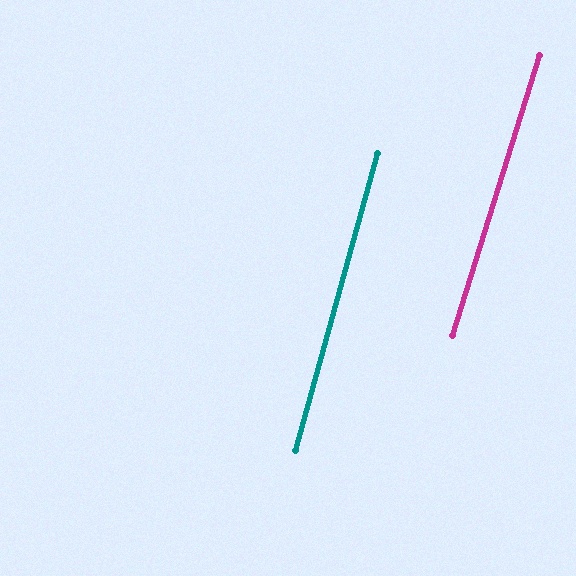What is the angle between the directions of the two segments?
Approximately 2 degrees.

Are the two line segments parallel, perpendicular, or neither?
Parallel — their directions differ by only 1.9°.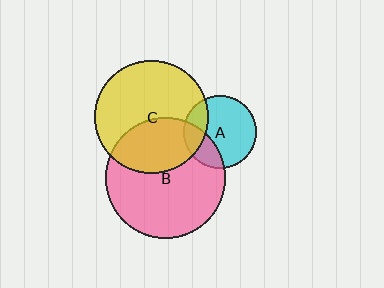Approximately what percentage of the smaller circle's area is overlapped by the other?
Approximately 20%.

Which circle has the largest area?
Circle B (pink).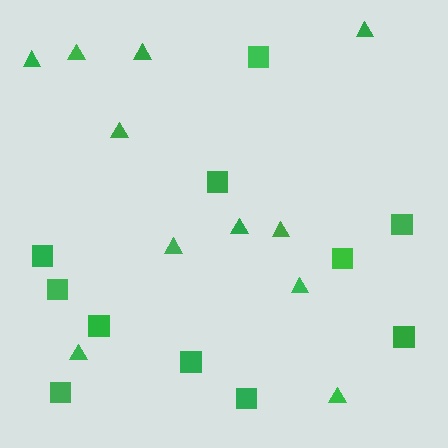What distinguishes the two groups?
There are 2 groups: one group of squares (11) and one group of triangles (11).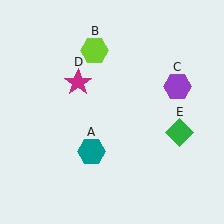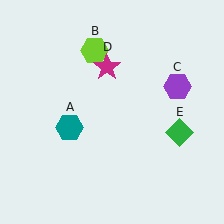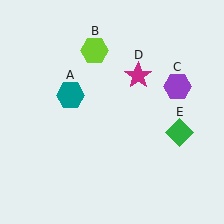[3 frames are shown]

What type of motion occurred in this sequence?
The teal hexagon (object A), magenta star (object D) rotated clockwise around the center of the scene.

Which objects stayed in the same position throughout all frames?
Lime hexagon (object B) and purple hexagon (object C) and green diamond (object E) remained stationary.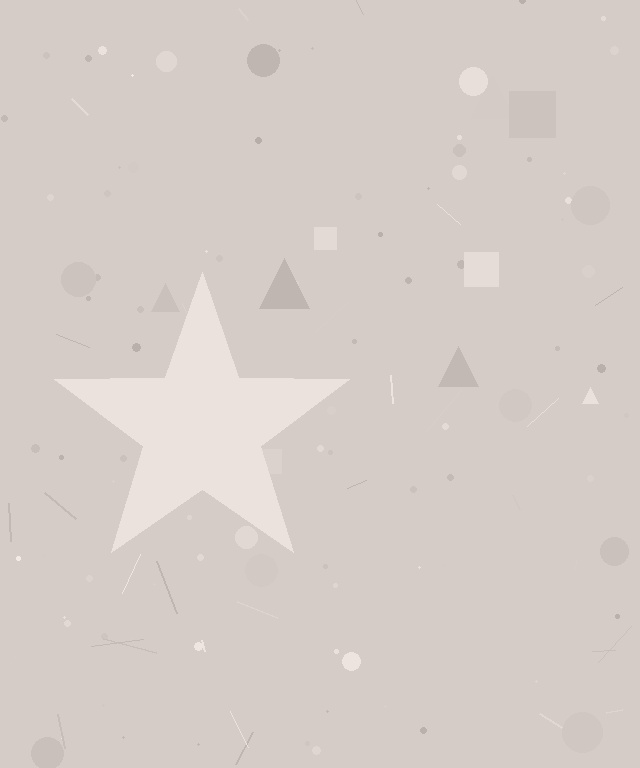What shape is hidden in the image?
A star is hidden in the image.